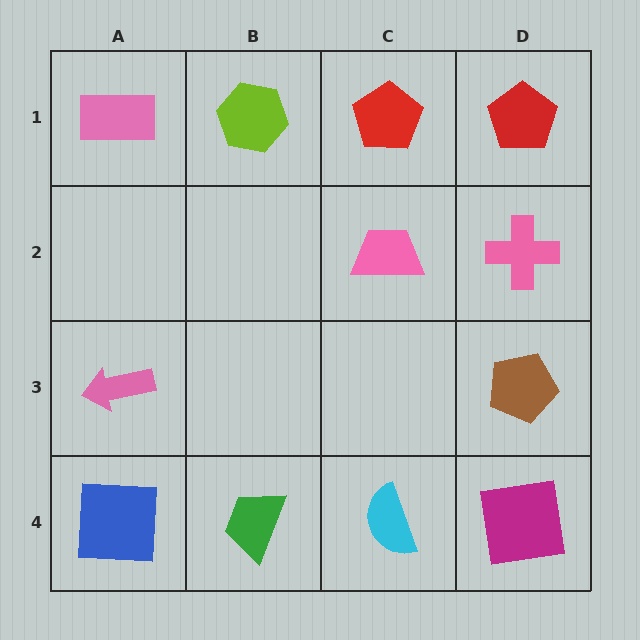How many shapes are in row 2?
2 shapes.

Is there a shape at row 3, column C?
No, that cell is empty.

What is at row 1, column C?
A red pentagon.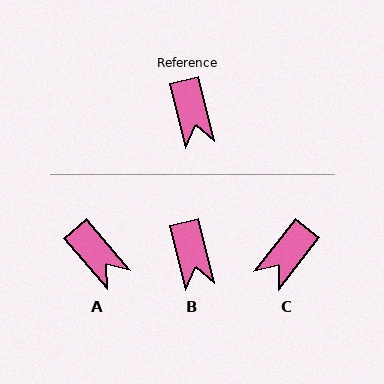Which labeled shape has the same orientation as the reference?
B.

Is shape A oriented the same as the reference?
No, it is off by about 27 degrees.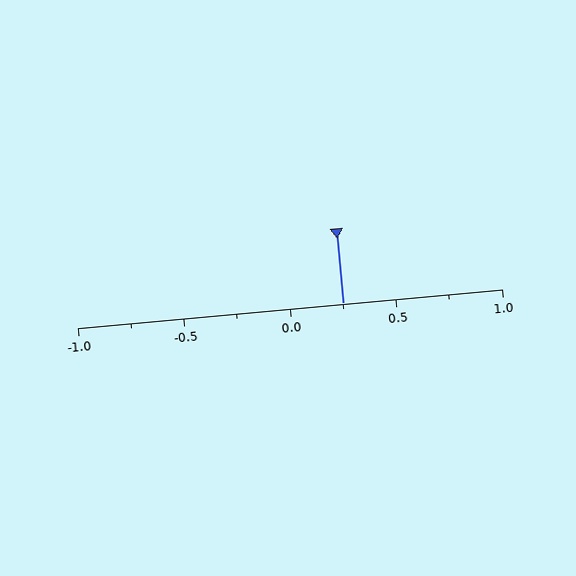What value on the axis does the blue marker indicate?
The marker indicates approximately 0.25.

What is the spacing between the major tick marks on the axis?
The major ticks are spaced 0.5 apart.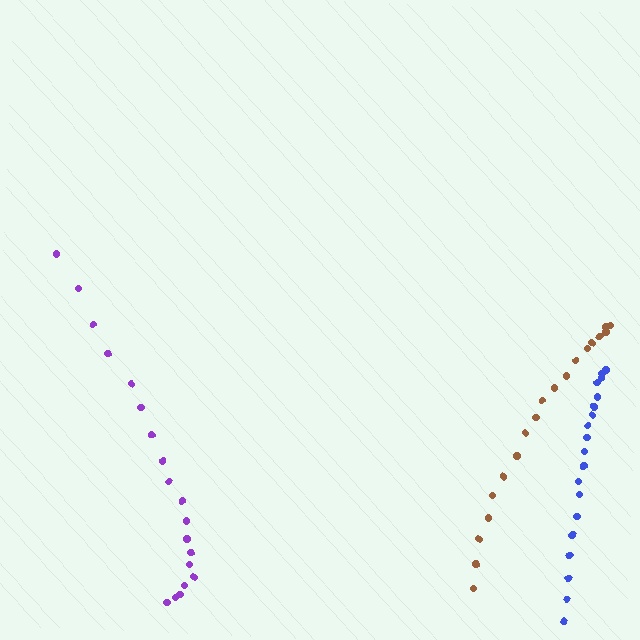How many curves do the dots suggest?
There are 3 distinct paths.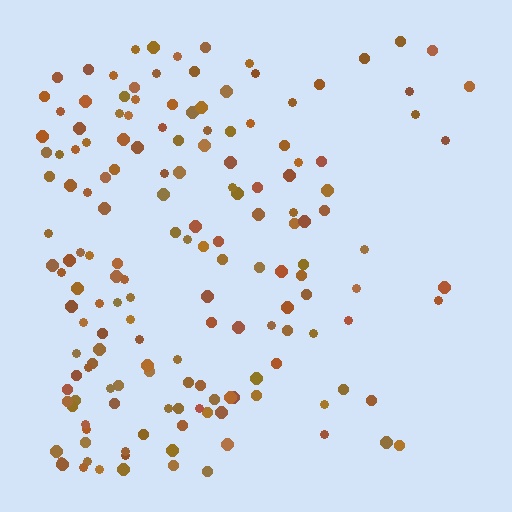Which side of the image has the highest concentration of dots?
The left.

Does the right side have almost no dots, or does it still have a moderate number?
Still a moderate number, just noticeably fewer than the left.